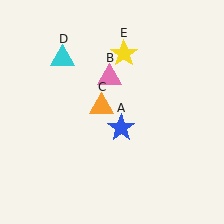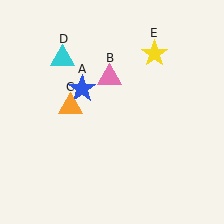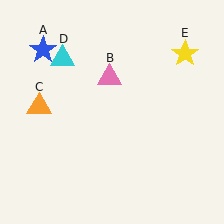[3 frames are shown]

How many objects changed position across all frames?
3 objects changed position: blue star (object A), orange triangle (object C), yellow star (object E).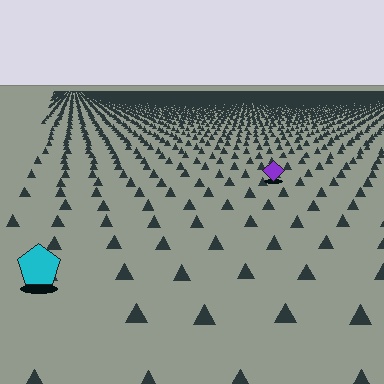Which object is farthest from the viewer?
The purple diamond is farthest from the viewer. It appears smaller and the ground texture around it is denser.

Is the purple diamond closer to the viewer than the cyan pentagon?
No. The cyan pentagon is closer — you can tell from the texture gradient: the ground texture is coarser near it.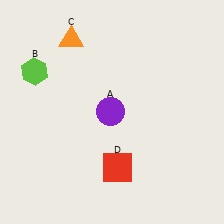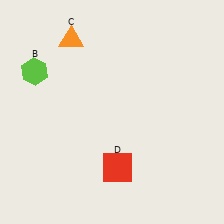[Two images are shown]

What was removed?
The purple circle (A) was removed in Image 2.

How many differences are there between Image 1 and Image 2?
There is 1 difference between the two images.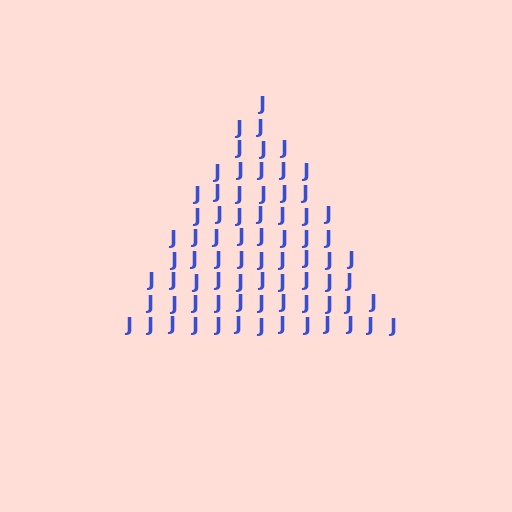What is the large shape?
The large shape is a triangle.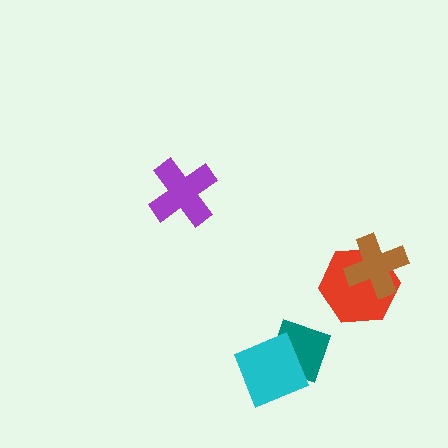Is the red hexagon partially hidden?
Yes, it is partially covered by another shape.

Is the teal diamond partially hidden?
Yes, it is partially covered by another shape.